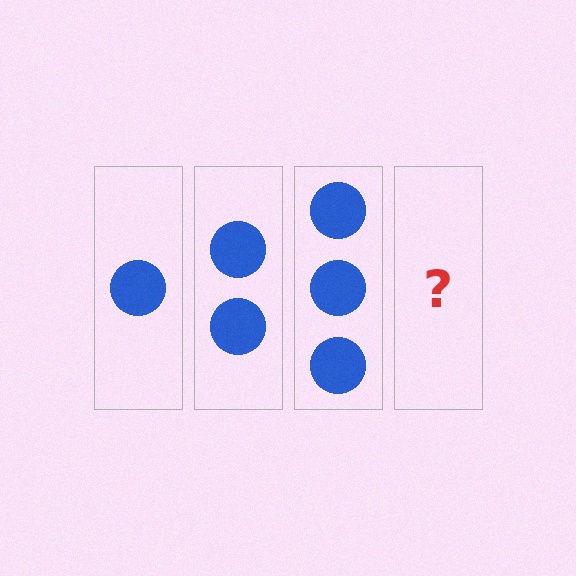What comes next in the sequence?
The next element should be 4 circles.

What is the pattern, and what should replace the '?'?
The pattern is that each step adds one more circle. The '?' should be 4 circles.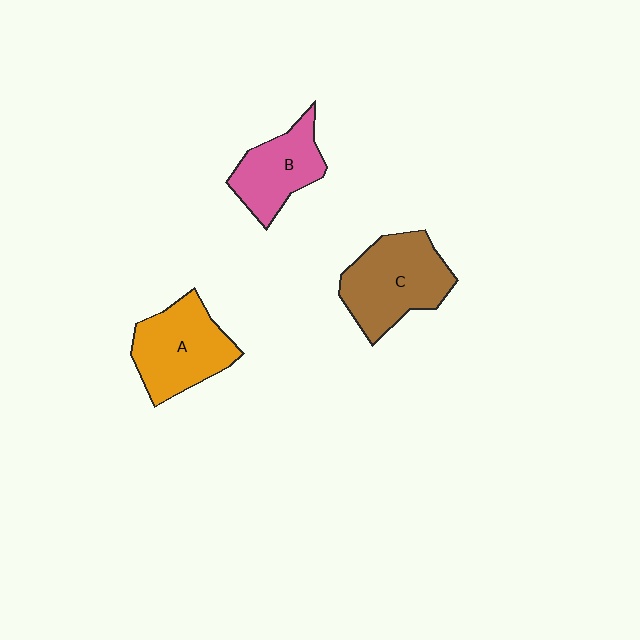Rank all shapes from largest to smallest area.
From largest to smallest: C (brown), A (orange), B (pink).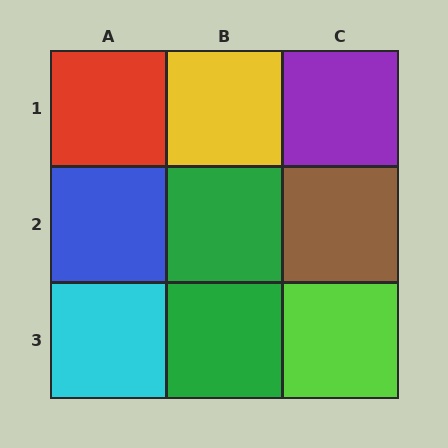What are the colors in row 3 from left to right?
Cyan, green, lime.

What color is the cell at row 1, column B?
Yellow.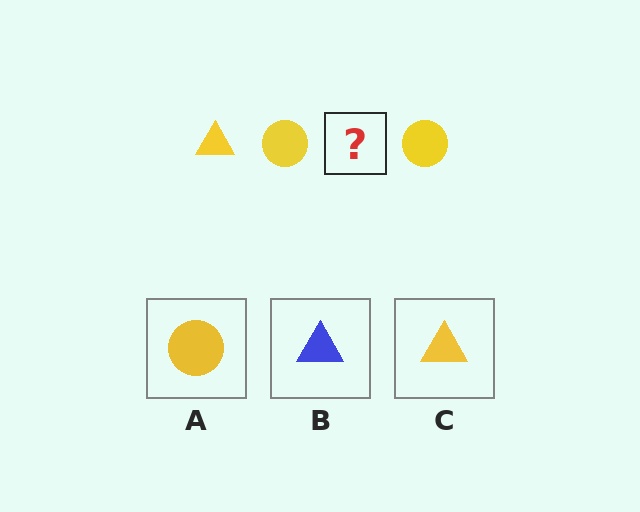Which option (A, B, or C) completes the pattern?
C.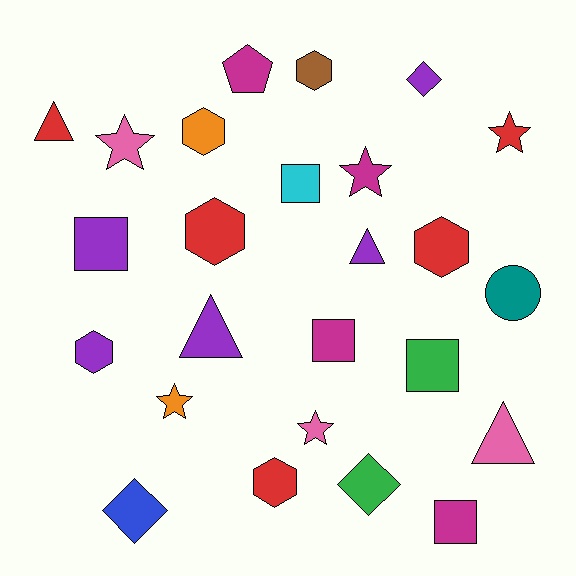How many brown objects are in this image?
There is 1 brown object.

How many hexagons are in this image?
There are 6 hexagons.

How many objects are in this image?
There are 25 objects.